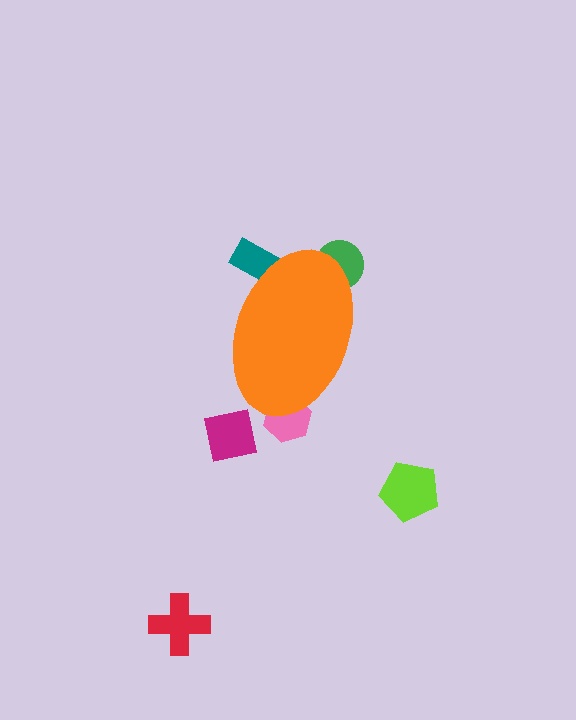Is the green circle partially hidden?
Yes, the green circle is partially hidden behind the orange ellipse.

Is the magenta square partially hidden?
No, the magenta square is fully visible.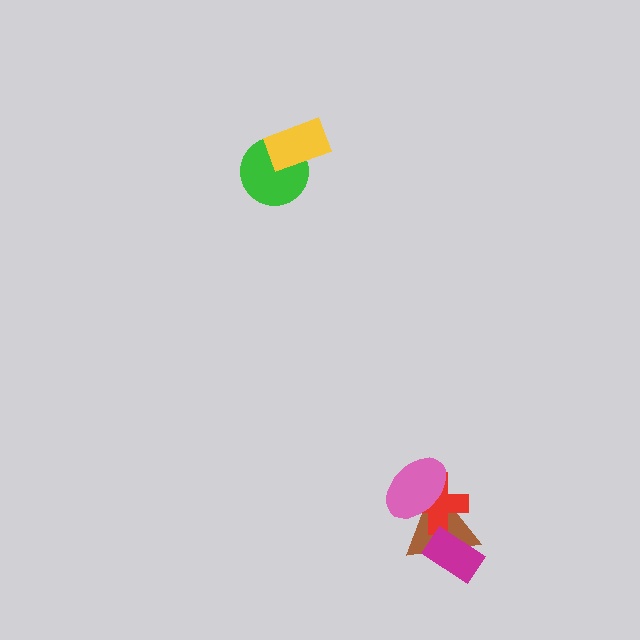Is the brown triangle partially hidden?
Yes, it is partially covered by another shape.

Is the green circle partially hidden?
Yes, it is partially covered by another shape.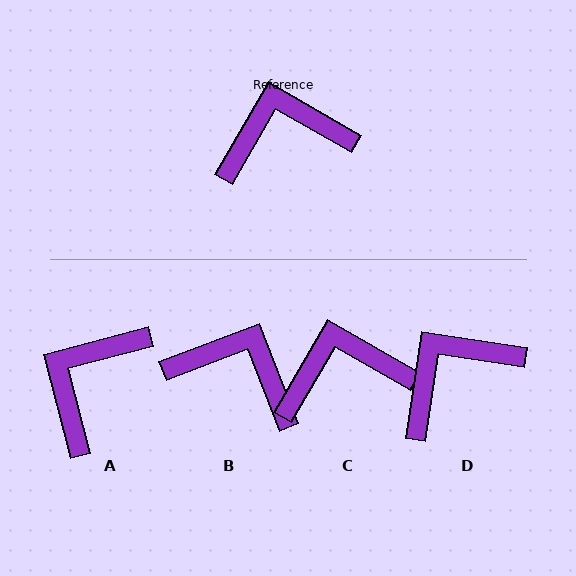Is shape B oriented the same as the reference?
No, it is off by about 39 degrees.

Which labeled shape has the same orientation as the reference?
C.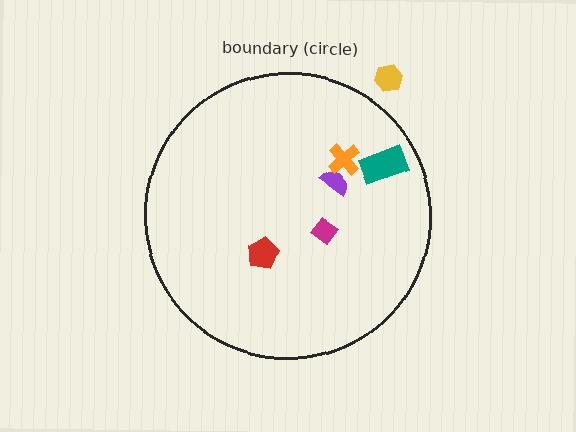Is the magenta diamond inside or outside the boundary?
Inside.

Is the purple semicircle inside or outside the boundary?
Inside.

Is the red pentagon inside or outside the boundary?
Inside.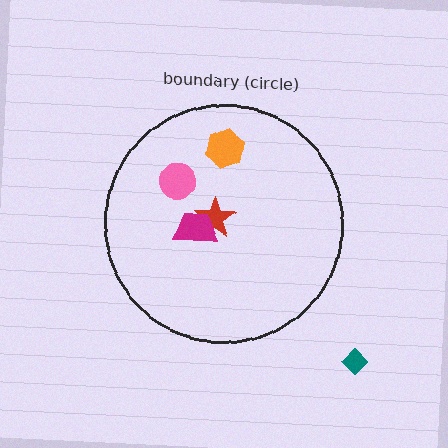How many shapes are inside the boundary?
4 inside, 1 outside.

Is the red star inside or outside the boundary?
Inside.